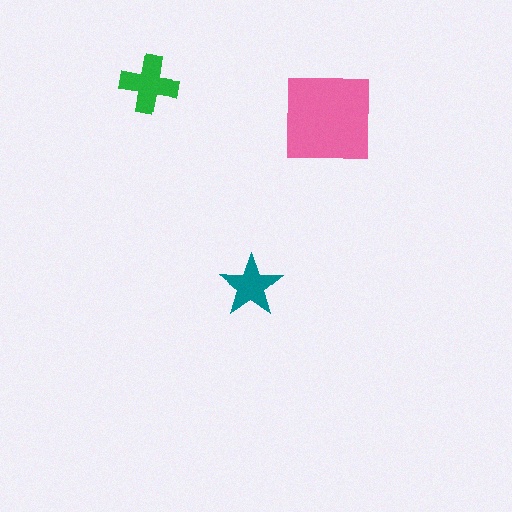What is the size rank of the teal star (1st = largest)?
3rd.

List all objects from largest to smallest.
The pink square, the green cross, the teal star.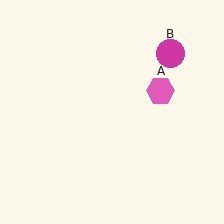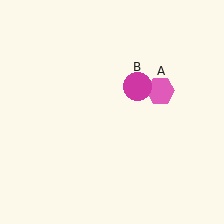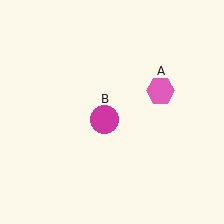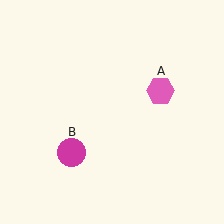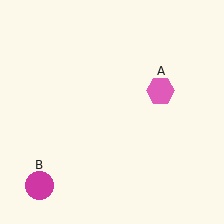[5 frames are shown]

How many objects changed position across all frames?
1 object changed position: magenta circle (object B).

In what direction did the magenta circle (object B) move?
The magenta circle (object B) moved down and to the left.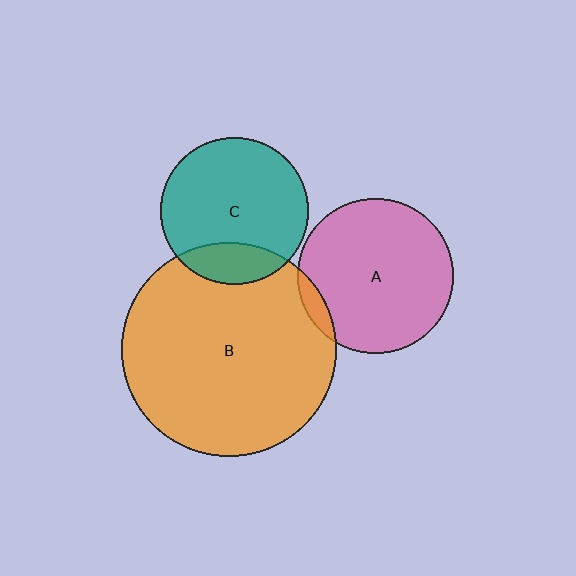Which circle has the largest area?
Circle B (orange).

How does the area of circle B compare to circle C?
Approximately 2.1 times.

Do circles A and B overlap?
Yes.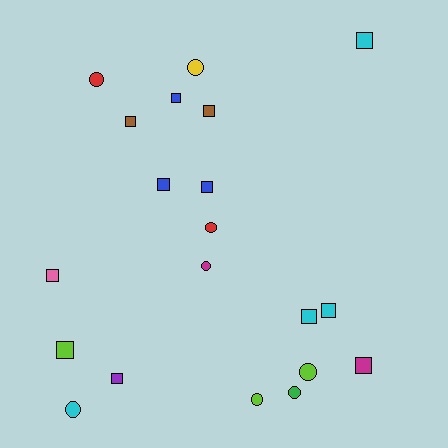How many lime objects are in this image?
There are 3 lime objects.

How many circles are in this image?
There are 8 circles.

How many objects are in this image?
There are 20 objects.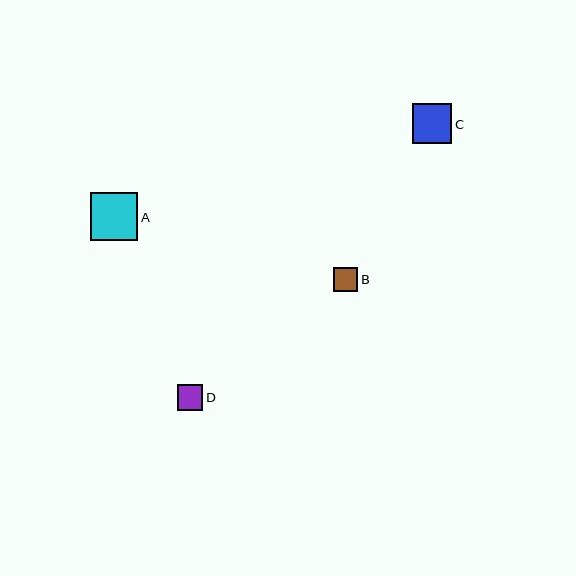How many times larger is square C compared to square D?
Square C is approximately 1.6 times the size of square D.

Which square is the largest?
Square A is the largest with a size of approximately 48 pixels.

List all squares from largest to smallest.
From largest to smallest: A, C, D, B.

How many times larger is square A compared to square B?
Square A is approximately 2.0 times the size of square B.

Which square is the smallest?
Square B is the smallest with a size of approximately 25 pixels.